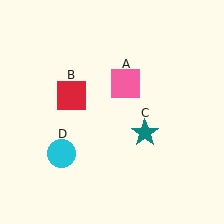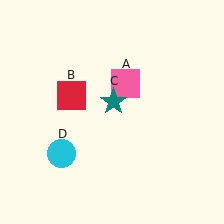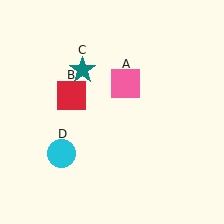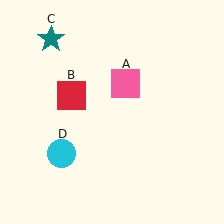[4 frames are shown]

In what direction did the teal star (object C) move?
The teal star (object C) moved up and to the left.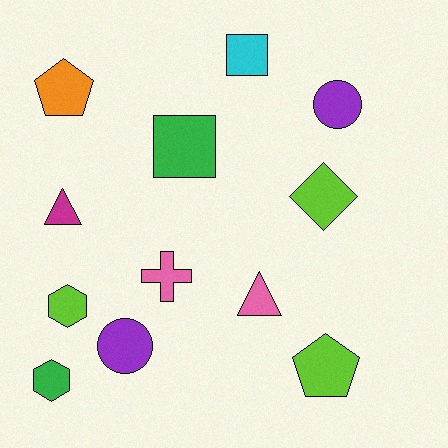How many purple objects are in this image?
There are 2 purple objects.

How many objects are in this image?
There are 12 objects.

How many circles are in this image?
There are 2 circles.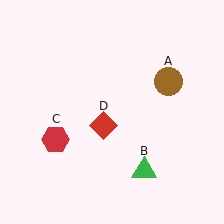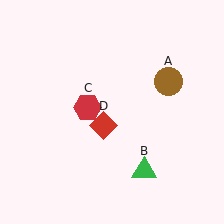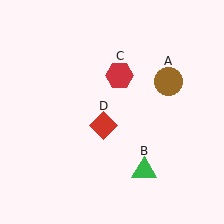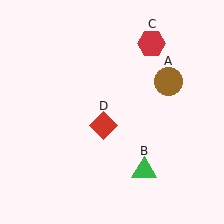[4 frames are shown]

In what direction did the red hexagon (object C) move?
The red hexagon (object C) moved up and to the right.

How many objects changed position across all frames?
1 object changed position: red hexagon (object C).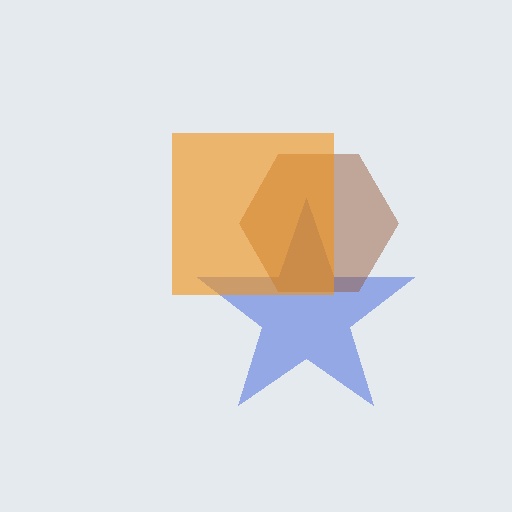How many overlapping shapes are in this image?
There are 3 overlapping shapes in the image.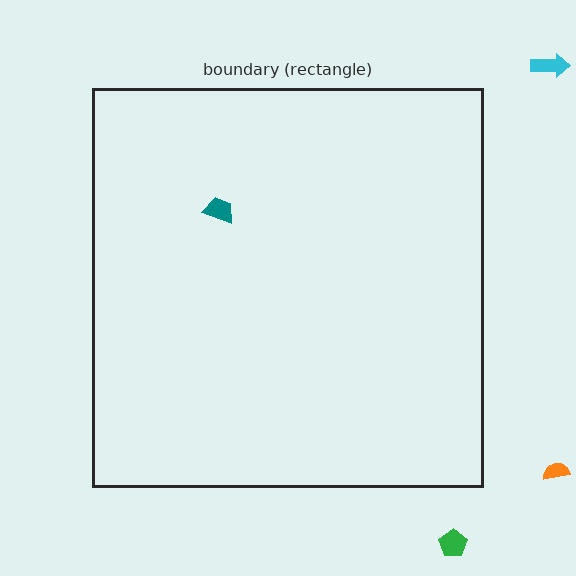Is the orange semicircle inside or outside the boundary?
Outside.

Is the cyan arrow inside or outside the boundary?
Outside.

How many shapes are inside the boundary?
1 inside, 3 outside.